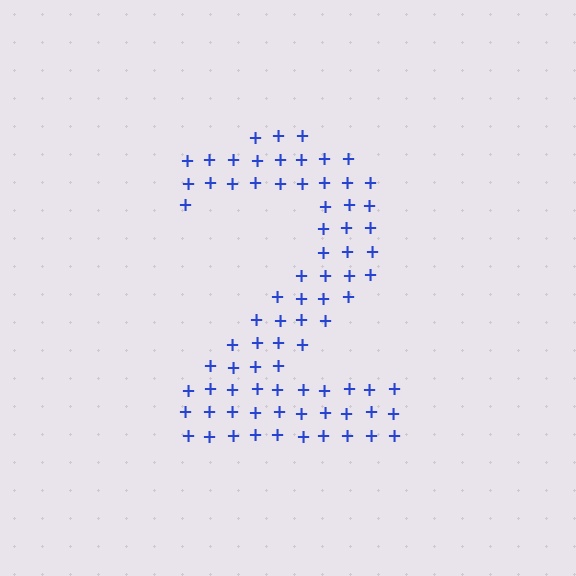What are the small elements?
The small elements are plus signs.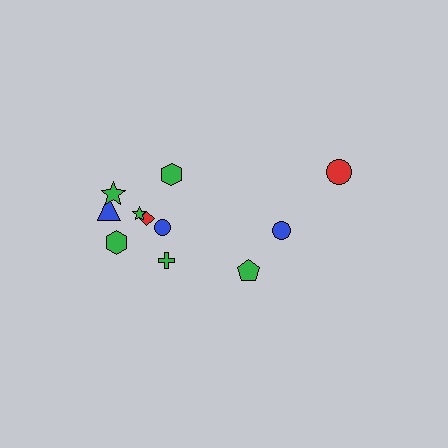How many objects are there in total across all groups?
There are 11 objects.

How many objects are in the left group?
There are 8 objects.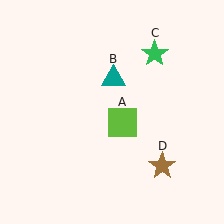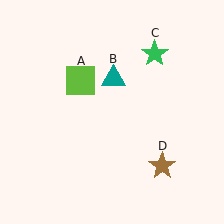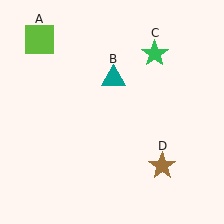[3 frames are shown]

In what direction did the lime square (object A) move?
The lime square (object A) moved up and to the left.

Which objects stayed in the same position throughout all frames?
Teal triangle (object B) and green star (object C) and brown star (object D) remained stationary.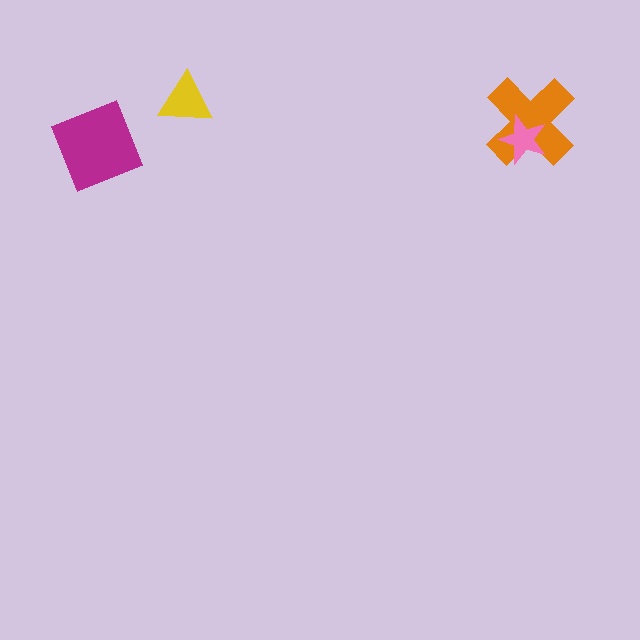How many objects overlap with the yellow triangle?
0 objects overlap with the yellow triangle.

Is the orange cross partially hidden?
Yes, it is partially covered by another shape.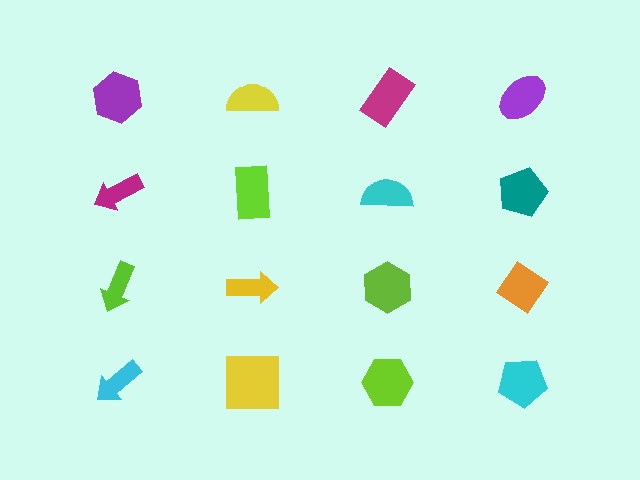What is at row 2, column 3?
A cyan semicircle.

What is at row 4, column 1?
A cyan arrow.